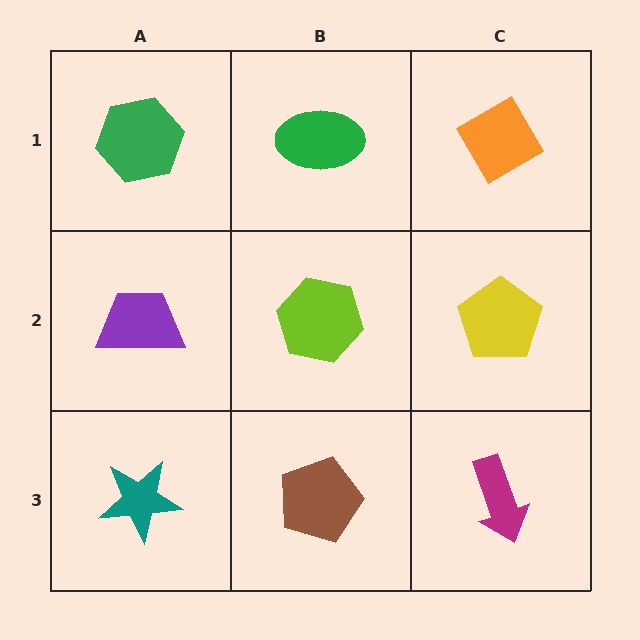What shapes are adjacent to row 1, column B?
A lime hexagon (row 2, column B), a green hexagon (row 1, column A), an orange diamond (row 1, column C).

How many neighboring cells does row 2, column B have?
4.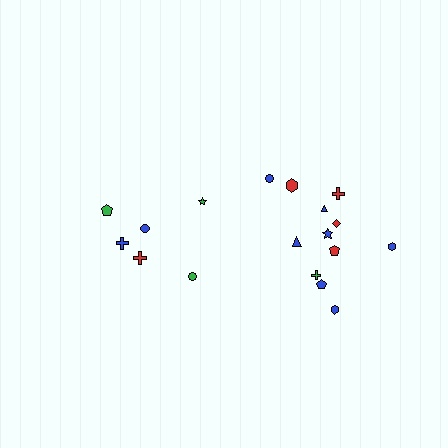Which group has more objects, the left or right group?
The right group.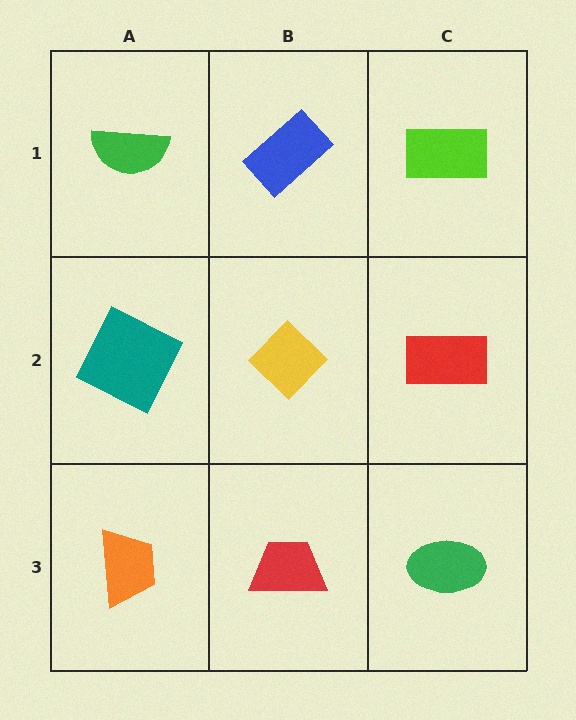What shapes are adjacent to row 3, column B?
A yellow diamond (row 2, column B), an orange trapezoid (row 3, column A), a green ellipse (row 3, column C).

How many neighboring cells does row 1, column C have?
2.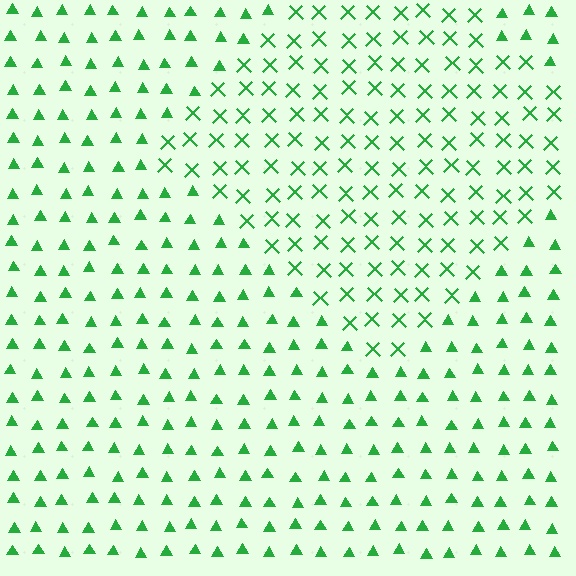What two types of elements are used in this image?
The image uses X marks inside the diamond region and triangles outside it.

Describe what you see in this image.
The image is filled with small green elements arranged in a uniform grid. A diamond-shaped region contains X marks, while the surrounding area contains triangles. The boundary is defined purely by the change in element shape.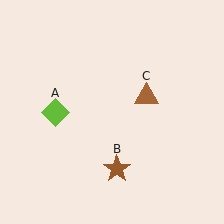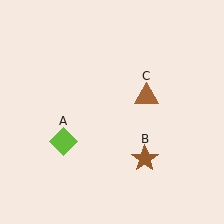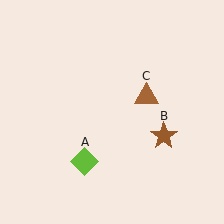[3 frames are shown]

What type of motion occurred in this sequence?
The lime diamond (object A), brown star (object B) rotated counterclockwise around the center of the scene.